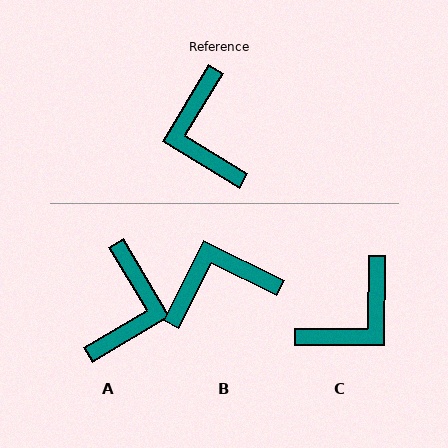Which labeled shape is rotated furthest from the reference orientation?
A, about 152 degrees away.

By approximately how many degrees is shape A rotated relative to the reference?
Approximately 152 degrees counter-clockwise.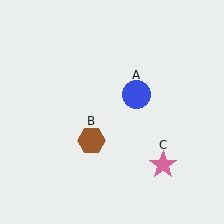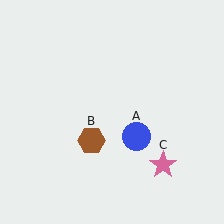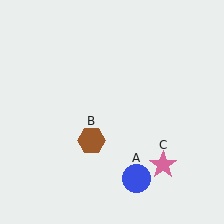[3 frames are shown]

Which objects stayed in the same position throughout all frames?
Brown hexagon (object B) and pink star (object C) remained stationary.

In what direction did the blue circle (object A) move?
The blue circle (object A) moved down.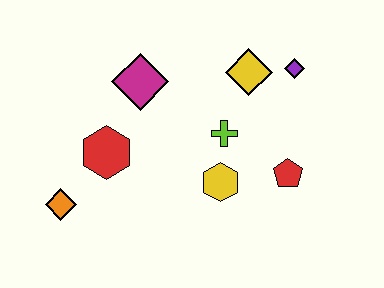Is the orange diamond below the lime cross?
Yes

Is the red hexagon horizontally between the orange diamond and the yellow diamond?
Yes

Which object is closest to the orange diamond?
The red hexagon is closest to the orange diamond.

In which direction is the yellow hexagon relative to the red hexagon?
The yellow hexagon is to the right of the red hexagon.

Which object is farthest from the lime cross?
The orange diamond is farthest from the lime cross.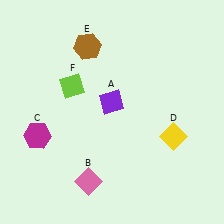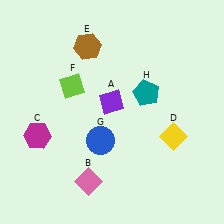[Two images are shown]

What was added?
A blue circle (G), a teal pentagon (H) were added in Image 2.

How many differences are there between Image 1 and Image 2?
There are 2 differences between the two images.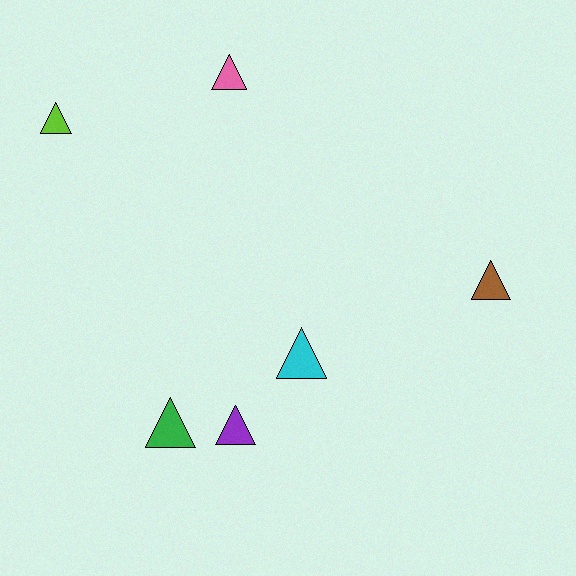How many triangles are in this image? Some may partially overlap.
There are 6 triangles.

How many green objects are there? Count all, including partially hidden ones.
There is 1 green object.